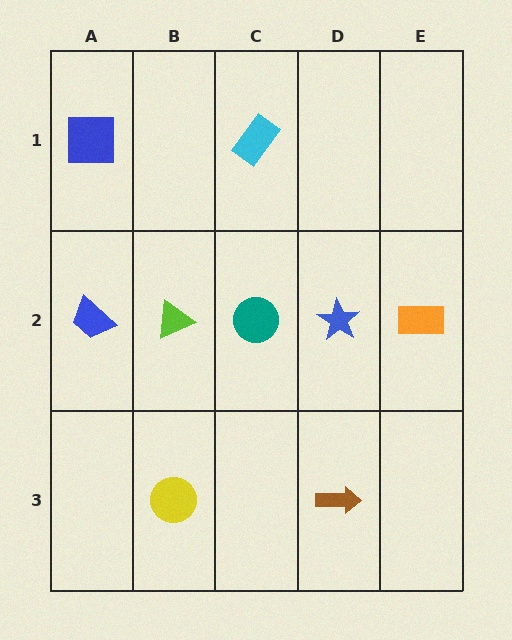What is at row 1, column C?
A cyan rectangle.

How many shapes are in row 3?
2 shapes.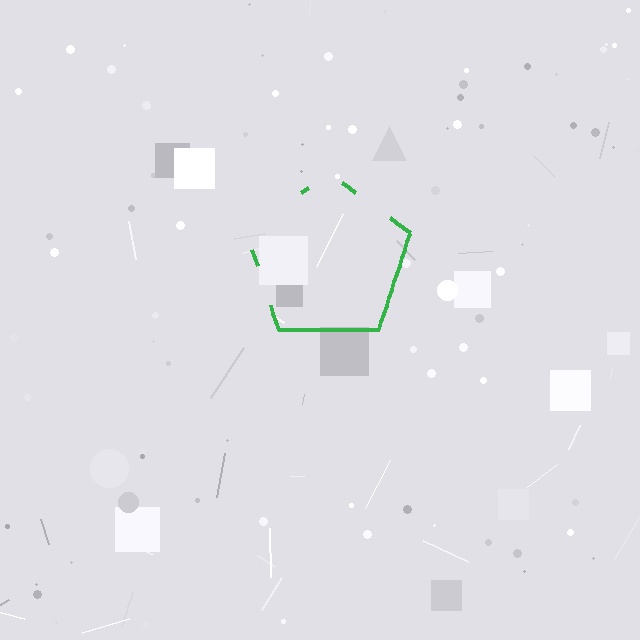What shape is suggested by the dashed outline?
The dashed outline suggests a pentagon.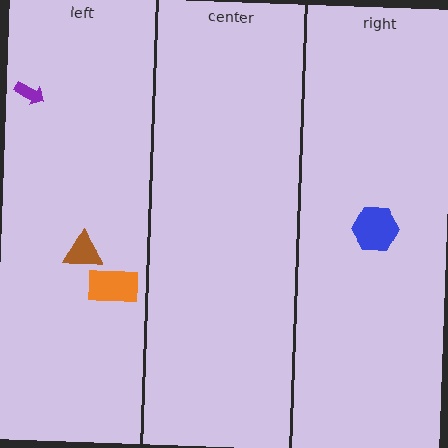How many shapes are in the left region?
3.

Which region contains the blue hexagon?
The right region.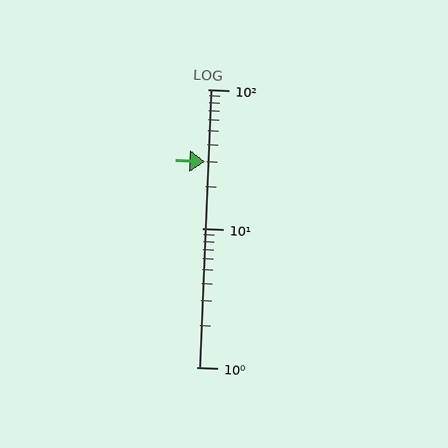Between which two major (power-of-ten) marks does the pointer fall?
The pointer is between 10 and 100.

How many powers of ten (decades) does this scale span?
The scale spans 2 decades, from 1 to 100.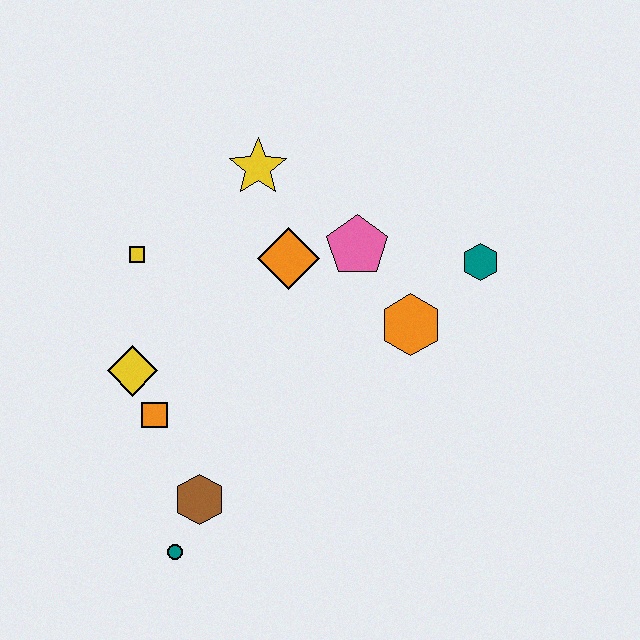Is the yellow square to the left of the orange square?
Yes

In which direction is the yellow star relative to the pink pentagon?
The yellow star is to the left of the pink pentagon.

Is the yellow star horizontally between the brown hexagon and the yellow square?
No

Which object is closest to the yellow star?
The orange diamond is closest to the yellow star.